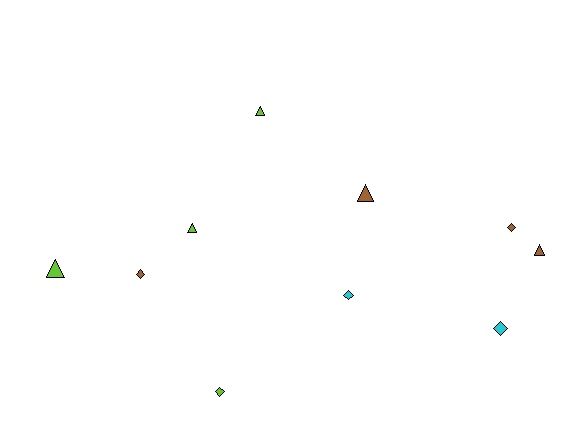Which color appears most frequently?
Brown, with 4 objects.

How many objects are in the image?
There are 10 objects.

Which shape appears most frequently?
Diamond, with 5 objects.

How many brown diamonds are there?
There are 2 brown diamonds.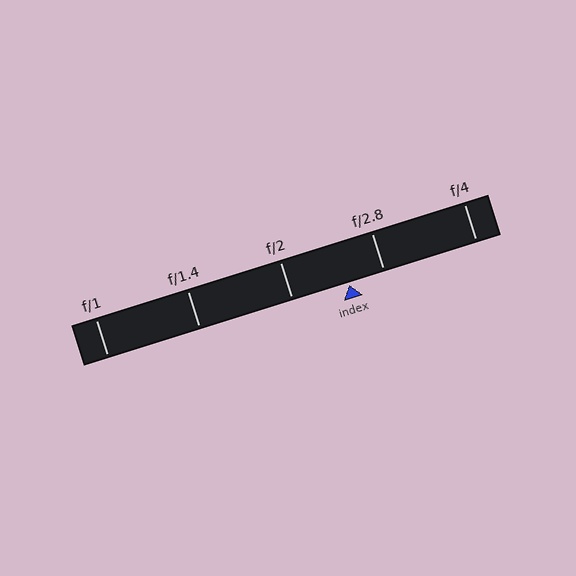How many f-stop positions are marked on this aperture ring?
There are 5 f-stop positions marked.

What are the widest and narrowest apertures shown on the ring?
The widest aperture shown is f/1 and the narrowest is f/4.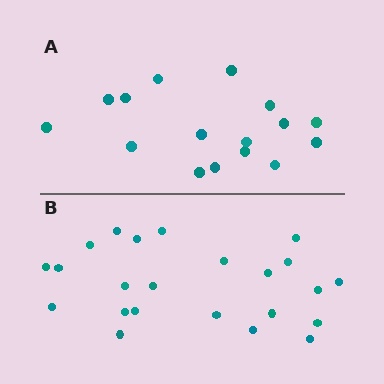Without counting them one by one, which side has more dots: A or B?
Region B (the bottom region) has more dots.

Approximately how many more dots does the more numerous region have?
Region B has roughly 8 or so more dots than region A.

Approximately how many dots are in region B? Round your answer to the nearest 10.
About 20 dots. (The exact count is 23, which rounds to 20.)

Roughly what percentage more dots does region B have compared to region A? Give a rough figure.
About 45% more.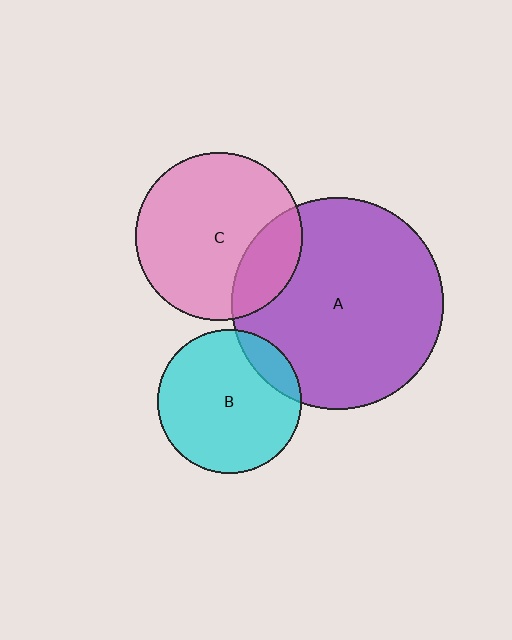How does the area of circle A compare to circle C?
Approximately 1.6 times.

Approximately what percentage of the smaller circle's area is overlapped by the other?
Approximately 20%.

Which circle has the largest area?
Circle A (purple).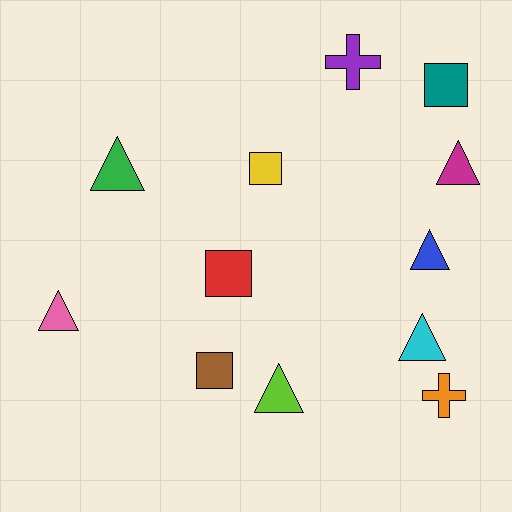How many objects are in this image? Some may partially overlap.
There are 12 objects.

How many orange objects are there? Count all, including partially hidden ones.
There is 1 orange object.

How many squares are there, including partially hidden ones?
There are 4 squares.